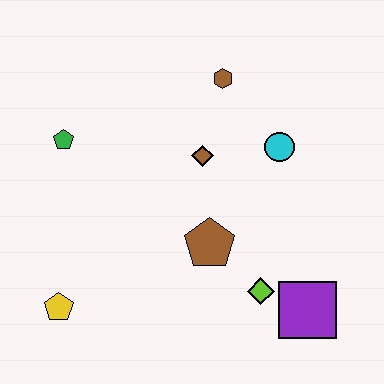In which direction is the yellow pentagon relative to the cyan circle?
The yellow pentagon is to the left of the cyan circle.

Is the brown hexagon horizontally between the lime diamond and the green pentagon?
Yes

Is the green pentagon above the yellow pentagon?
Yes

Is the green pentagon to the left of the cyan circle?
Yes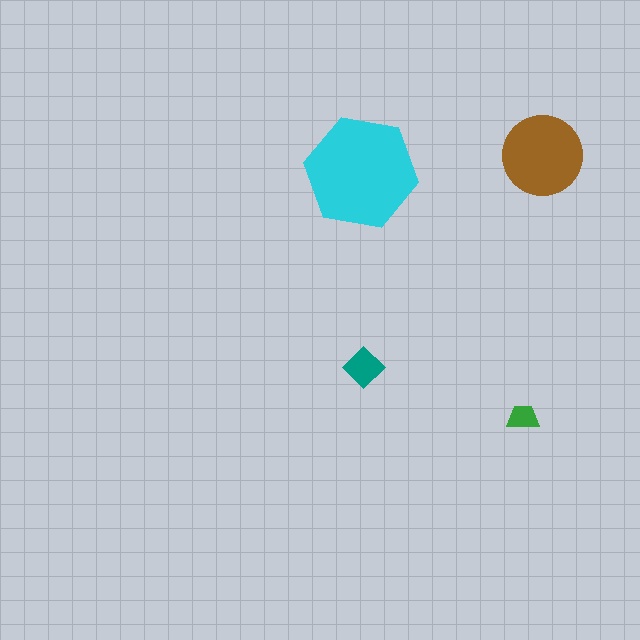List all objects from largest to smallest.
The cyan hexagon, the brown circle, the teal diamond, the green trapezoid.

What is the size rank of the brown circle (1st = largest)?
2nd.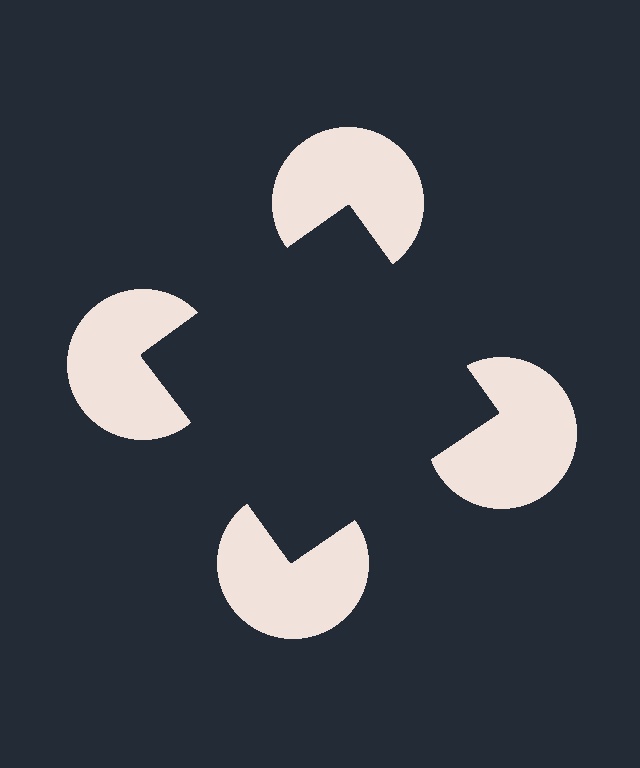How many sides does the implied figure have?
4 sides.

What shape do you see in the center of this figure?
An illusory square — its edges are inferred from the aligned wedge cuts in the pac-man discs, not physically drawn.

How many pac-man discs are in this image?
There are 4 — one at each vertex of the illusory square.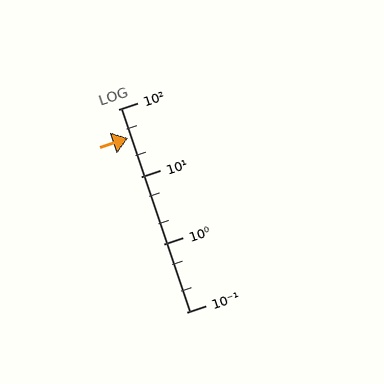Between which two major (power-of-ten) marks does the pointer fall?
The pointer is between 10 and 100.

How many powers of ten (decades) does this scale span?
The scale spans 3 decades, from 0.1 to 100.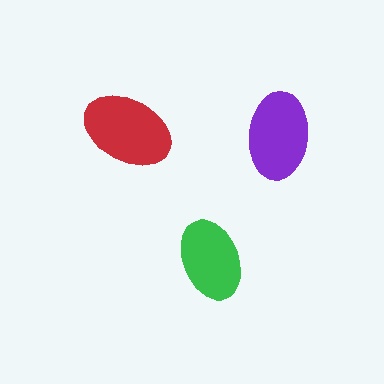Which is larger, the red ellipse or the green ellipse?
The red one.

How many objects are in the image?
There are 3 objects in the image.